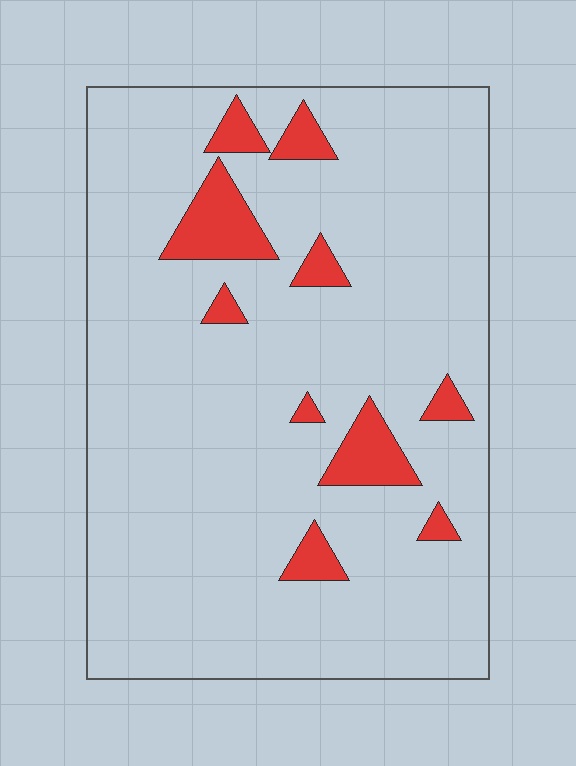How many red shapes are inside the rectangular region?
10.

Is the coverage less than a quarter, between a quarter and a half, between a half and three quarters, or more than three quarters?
Less than a quarter.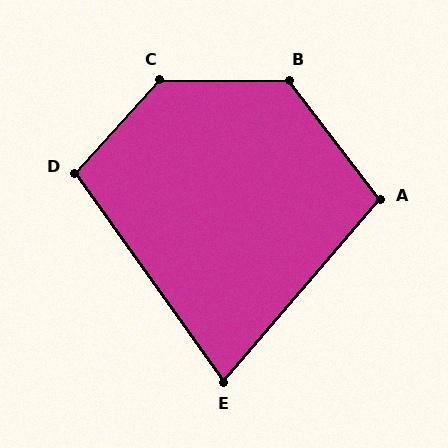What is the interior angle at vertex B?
Approximately 127 degrees (obtuse).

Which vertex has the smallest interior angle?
E, at approximately 76 degrees.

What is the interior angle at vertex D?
Approximately 102 degrees (obtuse).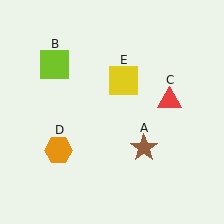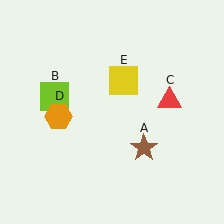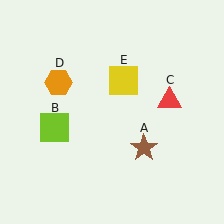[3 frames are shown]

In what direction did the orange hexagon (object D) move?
The orange hexagon (object D) moved up.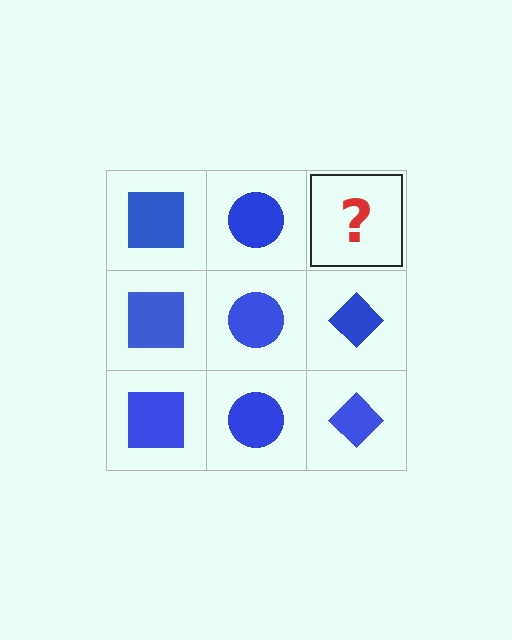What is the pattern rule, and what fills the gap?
The rule is that each column has a consistent shape. The gap should be filled with a blue diamond.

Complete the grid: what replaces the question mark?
The question mark should be replaced with a blue diamond.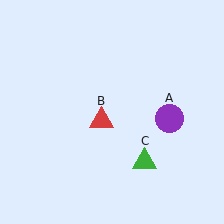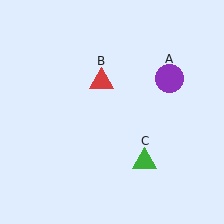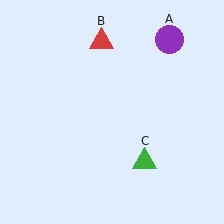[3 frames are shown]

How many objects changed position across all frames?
2 objects changed position: purple circle (object A), red triangle (object B).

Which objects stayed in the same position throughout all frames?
Green triangle (object C) remained stationary.